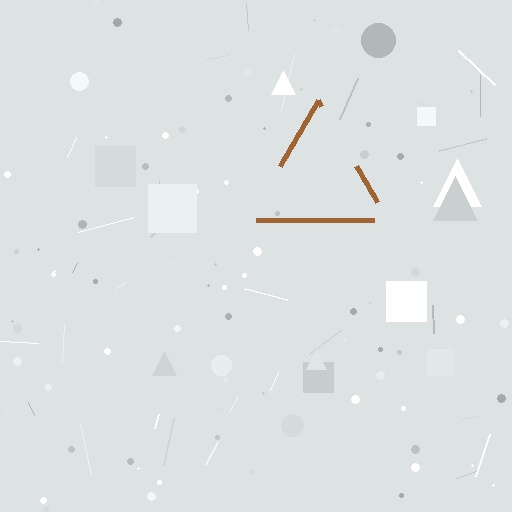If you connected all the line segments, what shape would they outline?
They would outline a triangle.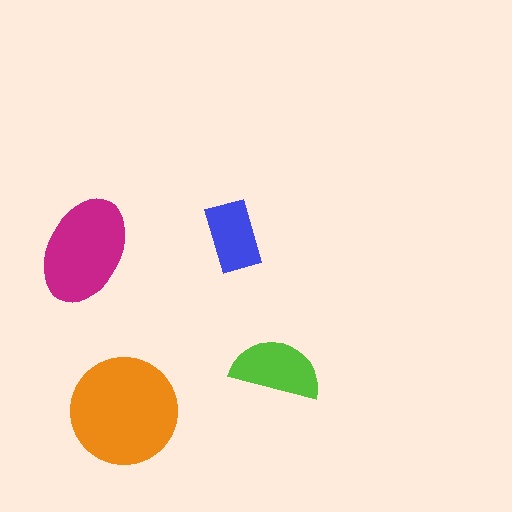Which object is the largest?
The orange circle.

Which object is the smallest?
The blue rectangle.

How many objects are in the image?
There are 4 objects in the image.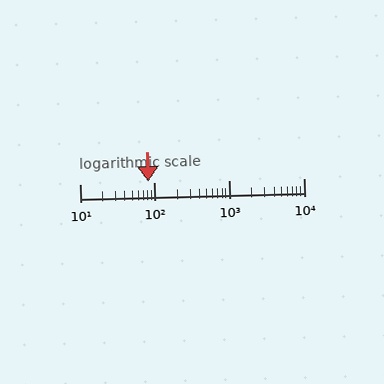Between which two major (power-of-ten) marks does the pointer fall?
The pointer is between 10 and 100.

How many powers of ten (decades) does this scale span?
The scale spans 3 decades, from 10 to 10000.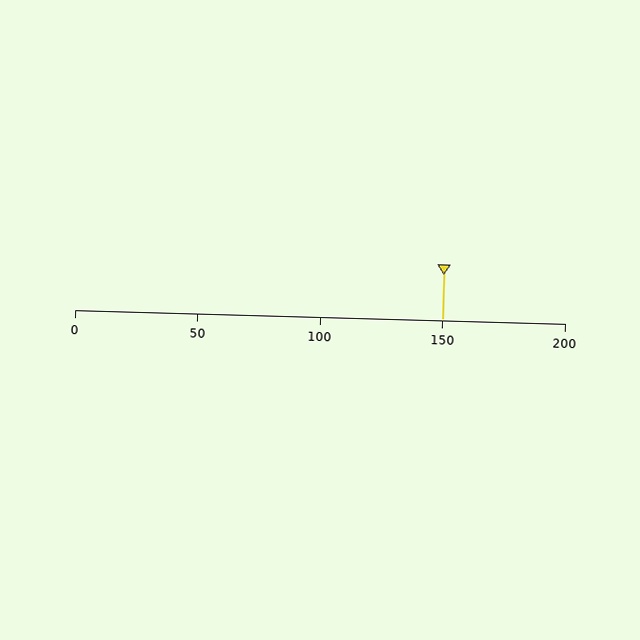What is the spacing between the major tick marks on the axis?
The major ticks are spaced 50 apart.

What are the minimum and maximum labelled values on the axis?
The axis runs from 0 to 200.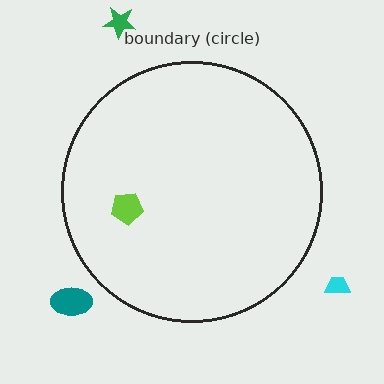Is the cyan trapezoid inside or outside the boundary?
Outside.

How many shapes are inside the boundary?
1 inside, 3 outside.